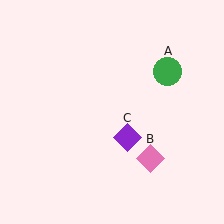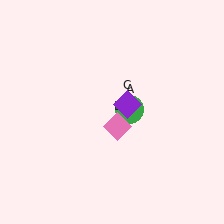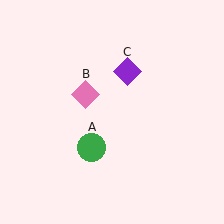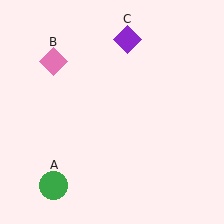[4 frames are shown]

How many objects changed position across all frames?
3 objects changed position: green circle (object A), pink diamond (object B), purple diamond (object C).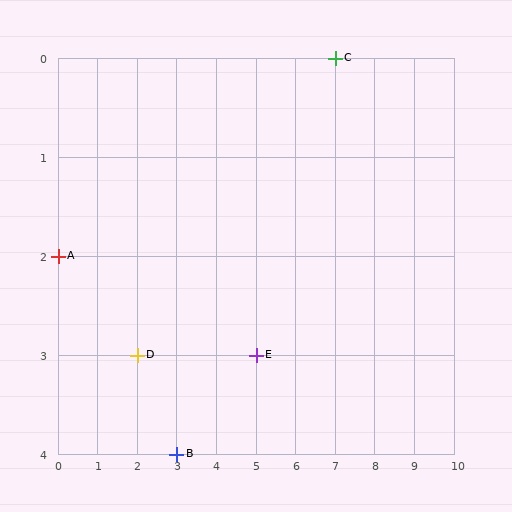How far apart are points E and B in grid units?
Points E and B are 2 columns and 1 row apart (about 2.2 grid units diagonally).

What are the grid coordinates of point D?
Point D is at grid coordinates (2, 3).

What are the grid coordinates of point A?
Point A is at grid coordinates (0, 2).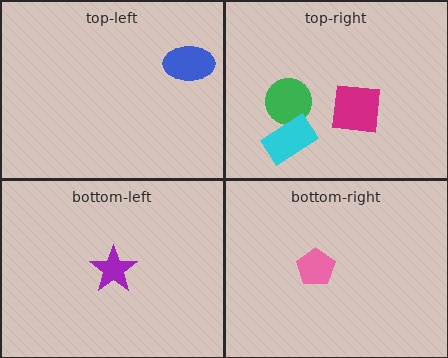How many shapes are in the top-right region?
3.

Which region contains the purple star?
The bottom-left region.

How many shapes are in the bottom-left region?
1.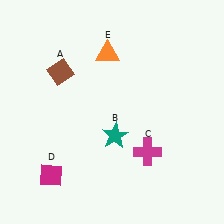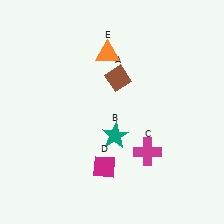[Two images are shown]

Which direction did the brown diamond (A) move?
The brown diamond (A) moved right.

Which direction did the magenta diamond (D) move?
The magenta diamond (D) moved right.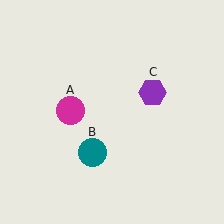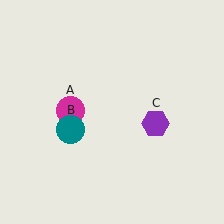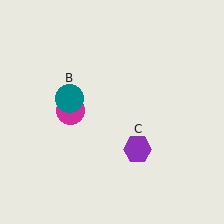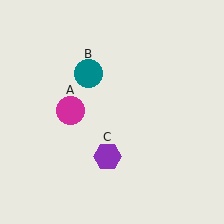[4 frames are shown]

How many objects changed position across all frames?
2 objects changed position: teal circle (object B), purple hexagon (object C).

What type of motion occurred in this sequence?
The teal circle (object B), purple hexagon (object C) rotated clockwise around the center of the scene.